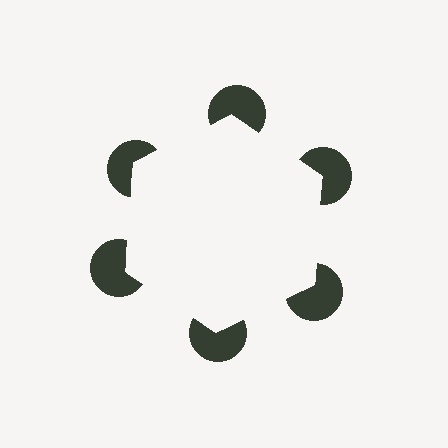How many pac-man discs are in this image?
There are 6 — one at each vertex of the illusory hexagon.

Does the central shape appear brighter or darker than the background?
It typically appears slightly brighter than the background, even though no actual brightness change is drawn.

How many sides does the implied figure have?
6 sides.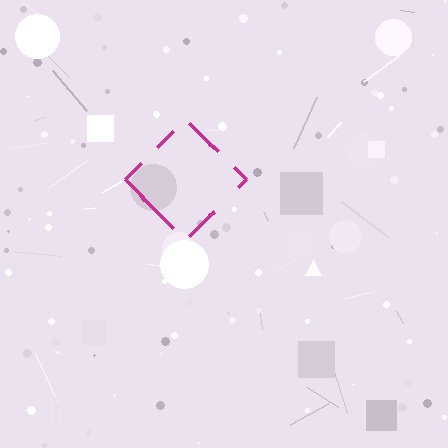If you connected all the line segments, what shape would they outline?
They would outline a diamond.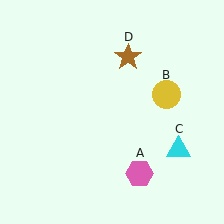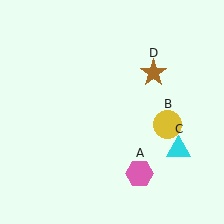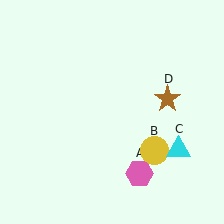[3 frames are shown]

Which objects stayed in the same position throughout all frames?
Pink hexagon (object A) and cyan triangle (object C) remained stationary.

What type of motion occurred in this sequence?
The yellow circle (object B), brown star (object D) rotated clockwise around the center of the scene.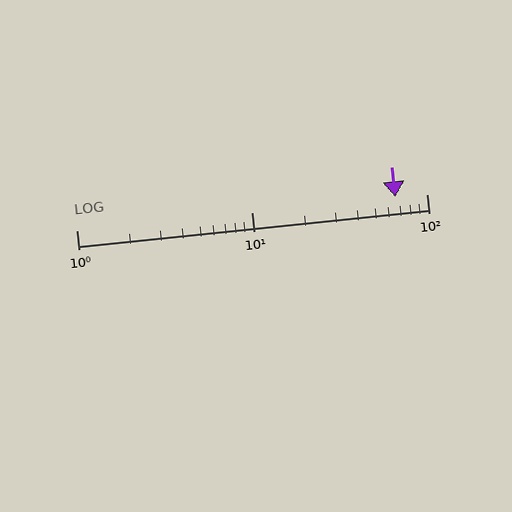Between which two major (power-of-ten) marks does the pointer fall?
The pointer is between 10 and 100.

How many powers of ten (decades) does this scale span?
The scale spans 2 decades, from 1 to 100.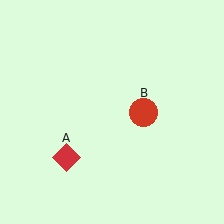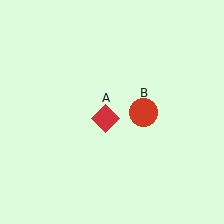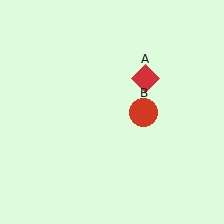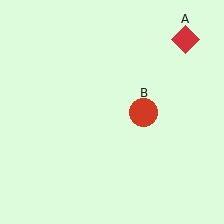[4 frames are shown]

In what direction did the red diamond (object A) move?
The red diamond (object A) moved up and to the right.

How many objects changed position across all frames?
1 object changed position: red diamond (object A).